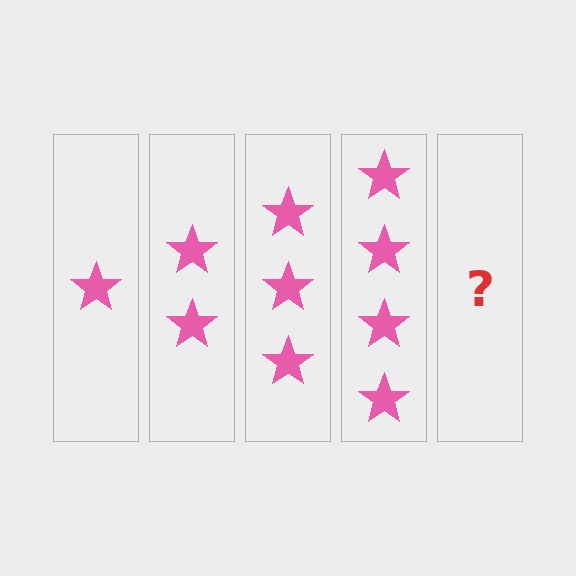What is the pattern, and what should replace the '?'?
The pattern is that each step adds one more star. The '?' should be 5 stars.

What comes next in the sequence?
The next element should be 5 stars.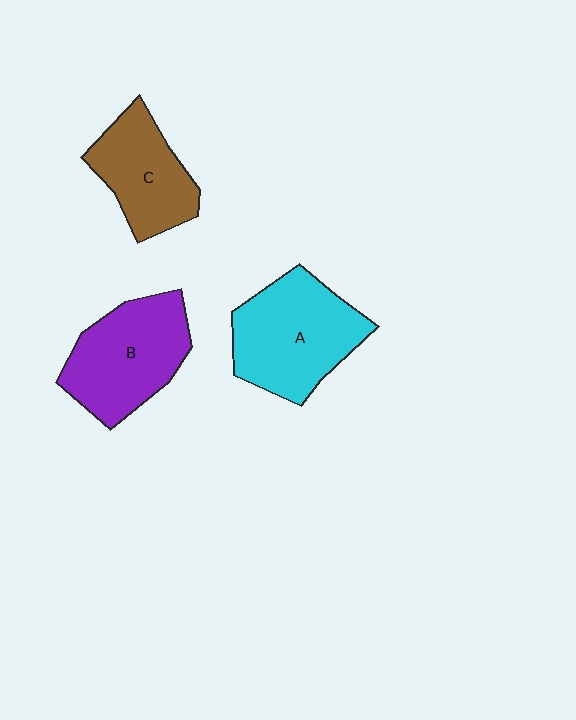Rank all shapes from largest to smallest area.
From largest to smallest: A (cyan), B (purple), C (brown).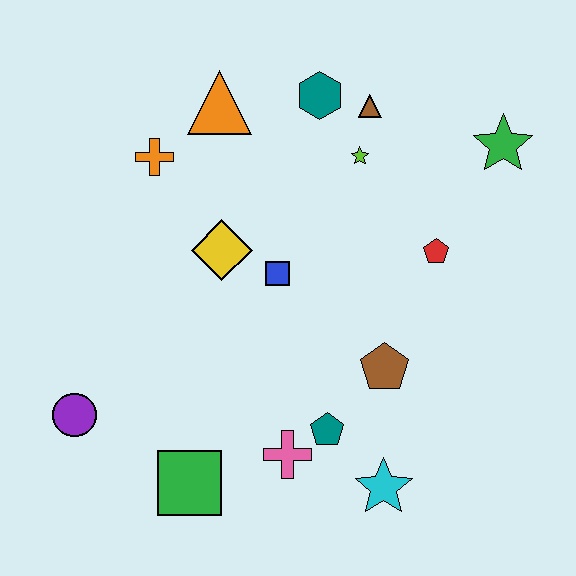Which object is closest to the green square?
The pink cross is closest to the green square.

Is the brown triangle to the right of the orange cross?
Yes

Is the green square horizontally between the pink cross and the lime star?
No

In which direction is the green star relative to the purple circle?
The green star is to the right of the purple circle.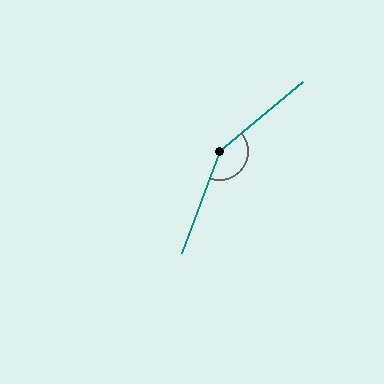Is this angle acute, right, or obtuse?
It is obtuse.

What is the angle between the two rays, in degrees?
Approximately 150 degrees.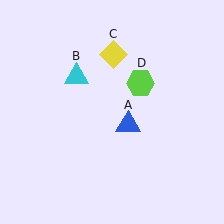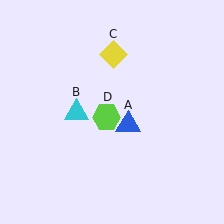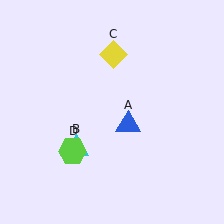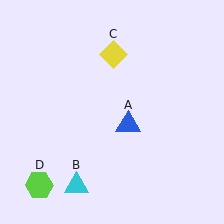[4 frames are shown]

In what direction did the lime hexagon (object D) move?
The lime hexagon (object D) moved down and to the left.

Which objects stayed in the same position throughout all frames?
Blue triangle (object A) and yellow diamond (object C) remained stationary.